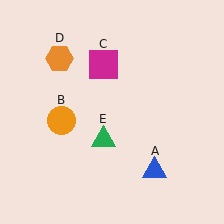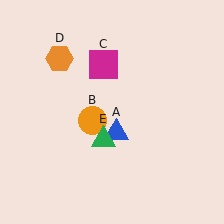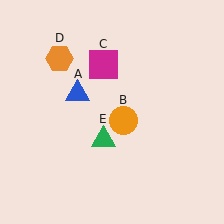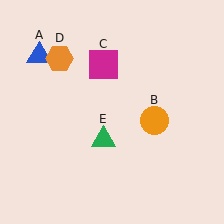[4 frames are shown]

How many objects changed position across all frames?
2 objects changed position: blue triangle (object A), orange circle (object B).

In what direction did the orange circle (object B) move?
The orange circle (object B) moved right.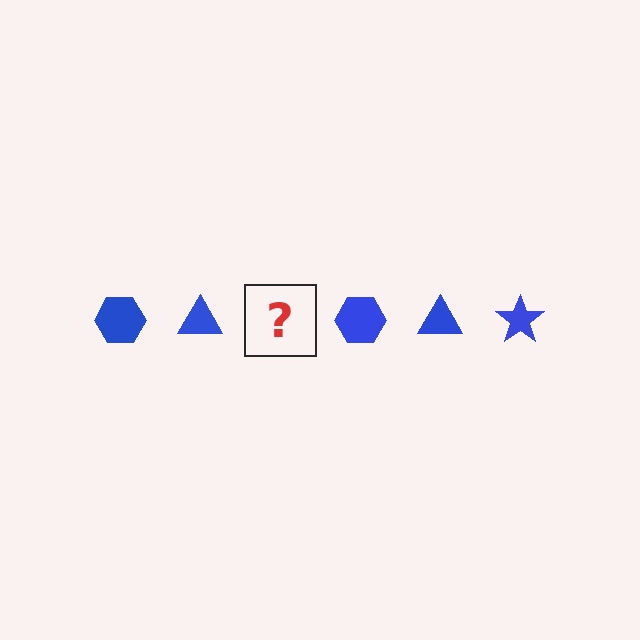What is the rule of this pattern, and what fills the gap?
The rule is that the pattern cycles through hexagon, triangle, star shapes in blue. The gap should be filled with a blue star.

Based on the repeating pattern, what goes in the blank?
The blank should be a blue star.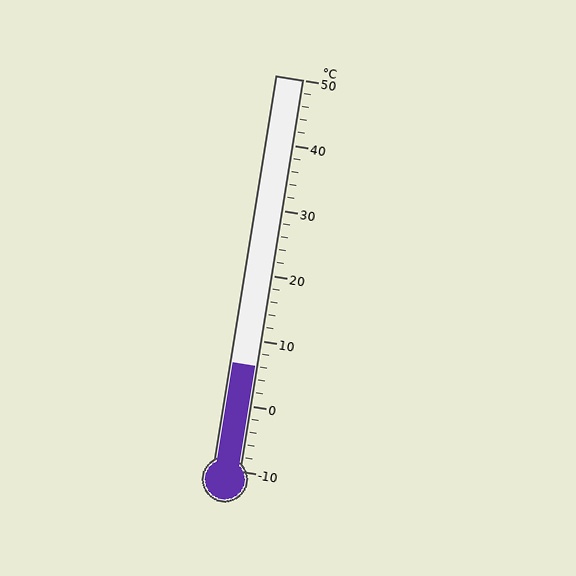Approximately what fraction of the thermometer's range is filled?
The thermometer is filled to approximately 25% of its range.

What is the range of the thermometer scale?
The thermometer scale ranges from -10°C to 50°C.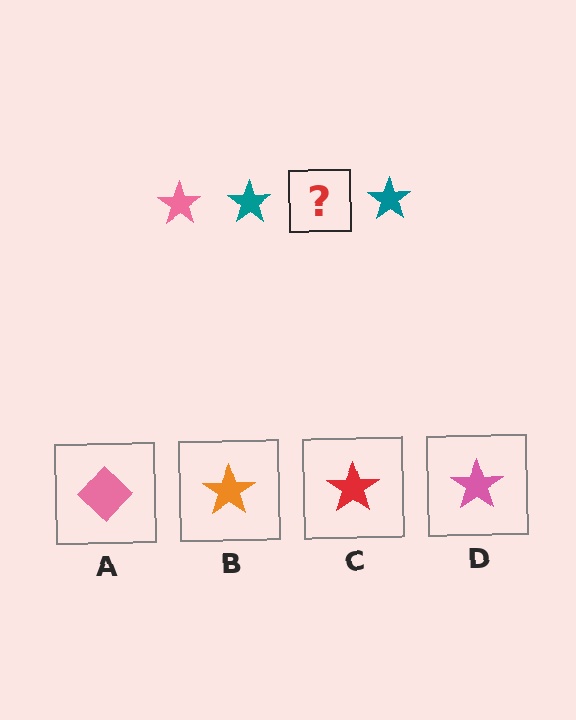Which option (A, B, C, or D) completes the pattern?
D.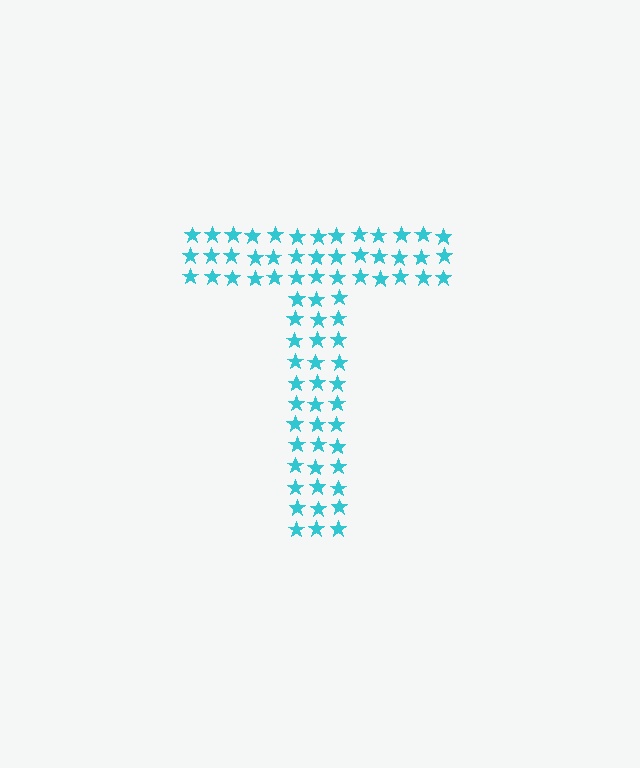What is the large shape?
The large shape is the letter T.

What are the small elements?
The small elements are stars.